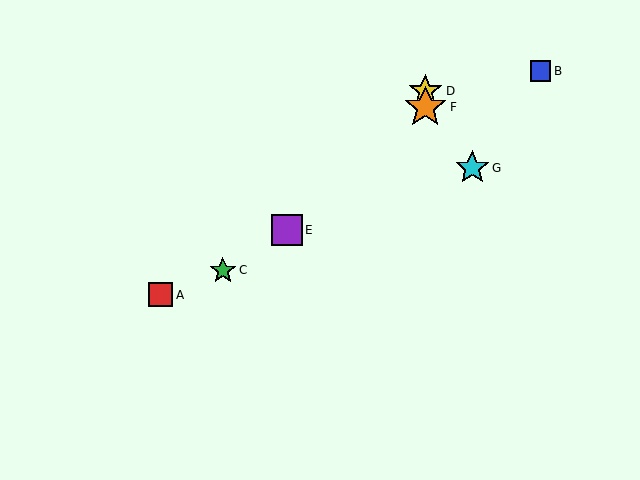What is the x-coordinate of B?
Object B is at x≈540.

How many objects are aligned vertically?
2 objects (D, F) are aligned vertically.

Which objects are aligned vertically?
Objects D, F are aligned vertically.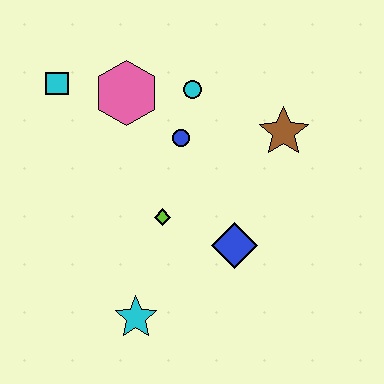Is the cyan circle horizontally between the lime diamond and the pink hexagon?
No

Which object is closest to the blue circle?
The cyan circle is closest to the blue circle.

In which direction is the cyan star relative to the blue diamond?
The cyan star is to the left of the blue diamond.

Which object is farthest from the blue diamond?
The cyan square is farthest from the blue diamond.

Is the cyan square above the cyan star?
Yes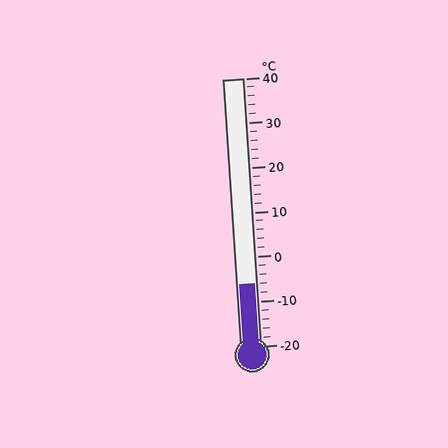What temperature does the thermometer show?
The thermometer shows approximately -6°C.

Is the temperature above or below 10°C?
The temperature is below 10°C.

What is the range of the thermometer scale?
The thermometer scale ranges from -20°C to 40°C.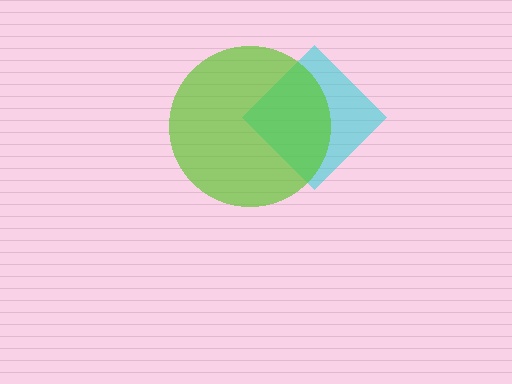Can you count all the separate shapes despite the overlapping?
Yes, there are 2 separate shapes.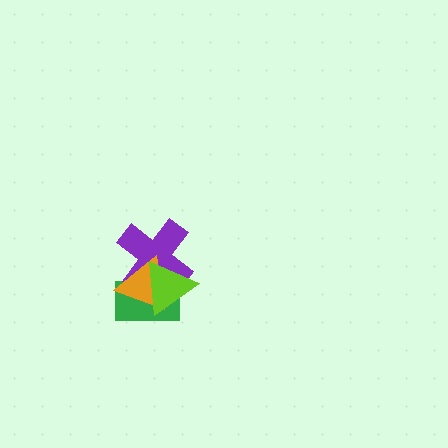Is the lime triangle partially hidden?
No, no other shape covers it.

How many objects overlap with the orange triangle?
3 objects overlap with the orange triangle.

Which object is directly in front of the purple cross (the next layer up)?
The orange triangle is directly in front of the purple cross.